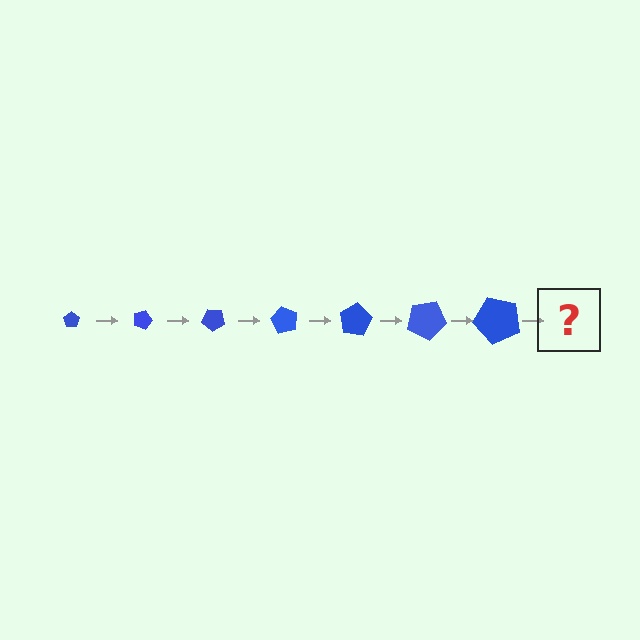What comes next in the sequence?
The next element should be a pentagon, larger than the previous one and rotated 140 degrees from the start.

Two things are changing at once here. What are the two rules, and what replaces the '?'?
The two rules are that the pentagon grows larger each step and it rotates 20 degrees each step. The '?' should be a pentagon, larger than the previous one and rotated 140 degrees from the start.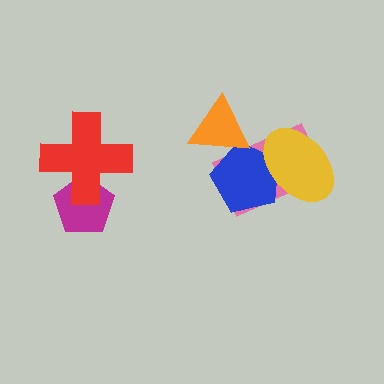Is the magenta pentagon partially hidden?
Yes, it is partially covered by another shape.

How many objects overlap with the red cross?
1 object overlaps with the red cross.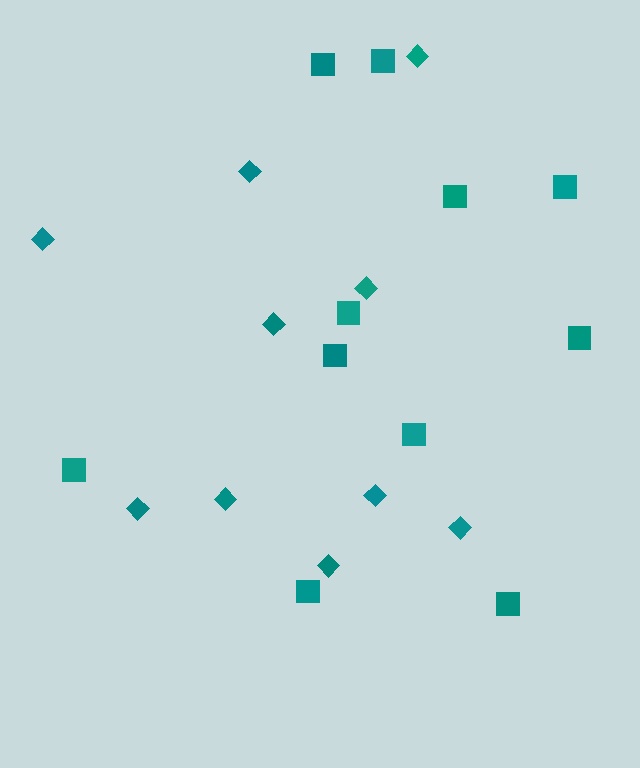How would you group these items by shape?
There are 2 groups: one group of diamonds (10) and one group of squares (11).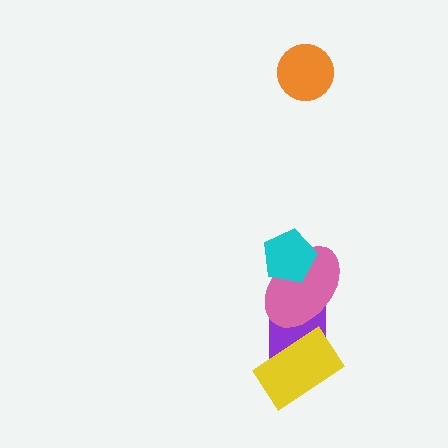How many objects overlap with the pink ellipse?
2 objects overlap with the pink ellipse.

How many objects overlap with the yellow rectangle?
1 object overlaps with the yellow rectangle.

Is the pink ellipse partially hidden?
Yes, it is partially covered by another shape.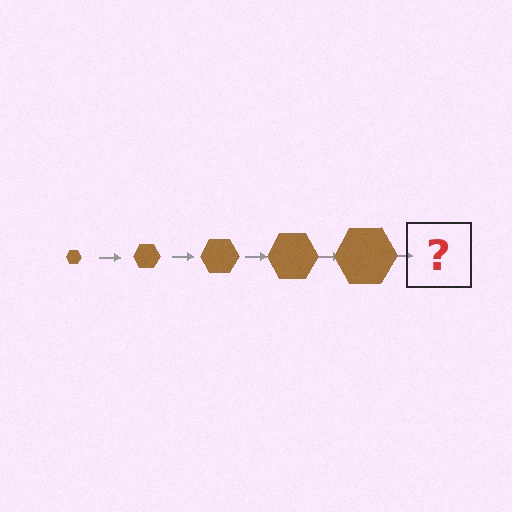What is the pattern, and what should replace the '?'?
The pattern is that the hexagon gets progressively larger each step. The '?' should be a brown hexagon, larger than the previous one.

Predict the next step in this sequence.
The next step is a brown hexagon, larger than the previous one.